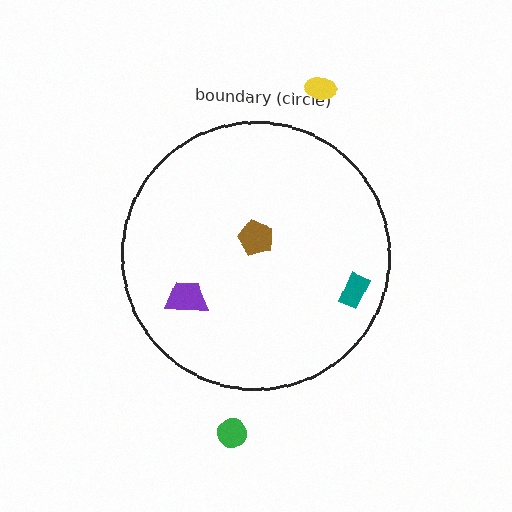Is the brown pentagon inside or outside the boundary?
Inside.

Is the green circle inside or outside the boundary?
Outside.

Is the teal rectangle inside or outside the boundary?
Inside.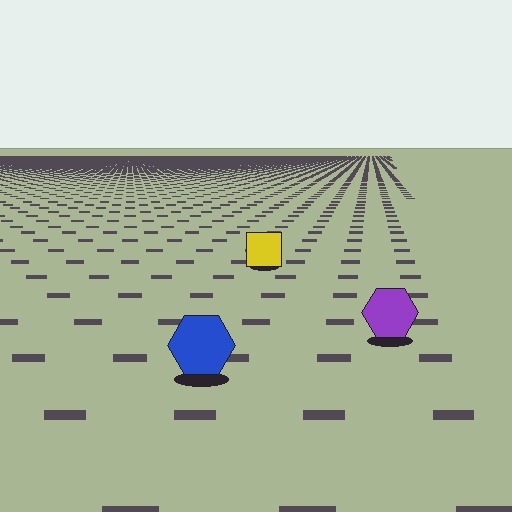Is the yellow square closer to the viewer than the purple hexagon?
No. The purple hexagon is closer — you can tell from the texture gradient: the ground texture is coarser near it.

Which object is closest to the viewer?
The blue hexagon is closest. The texture marks near it are larger and more spread out.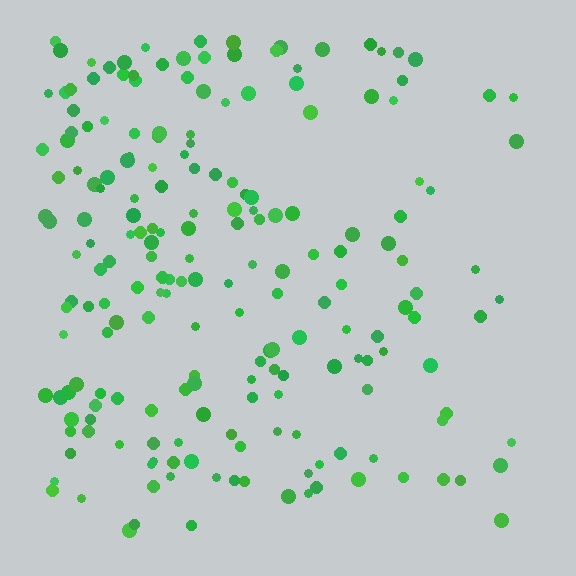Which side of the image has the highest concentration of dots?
The left.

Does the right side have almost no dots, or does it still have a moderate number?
Still a moderate number, just noticeably fewer than the left.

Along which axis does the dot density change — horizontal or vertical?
Horizontal.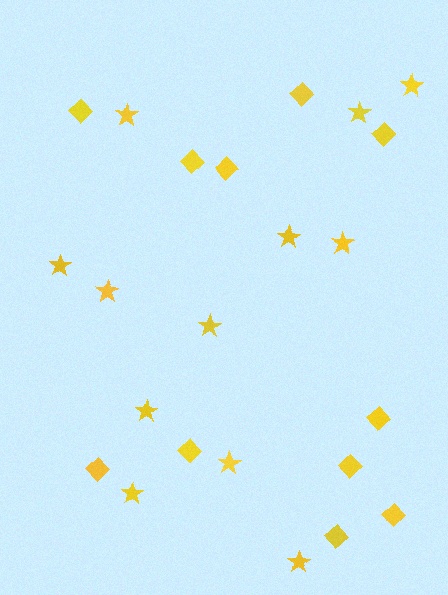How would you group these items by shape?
There are 2 groups: one group of diamonds (11) and one group of stars (12).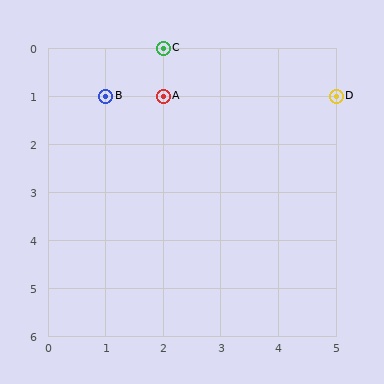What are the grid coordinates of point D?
Point D is at grid coordinates (5, 1).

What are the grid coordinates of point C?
Point C is at grid coordinates (2, 0).